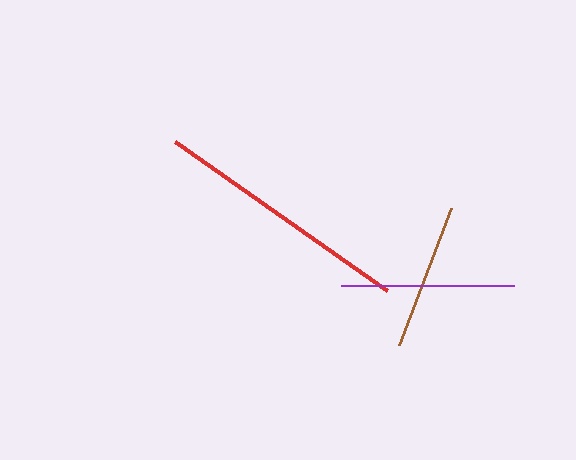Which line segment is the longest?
The red line is the longest at approximately 259 pixels.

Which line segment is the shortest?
The brown line is the shortest at approximately 146 pixels.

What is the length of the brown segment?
The brown segment is approximately 146 pixels long.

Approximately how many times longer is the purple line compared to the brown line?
The purple line is approximately 1.2 times the length of the brown line.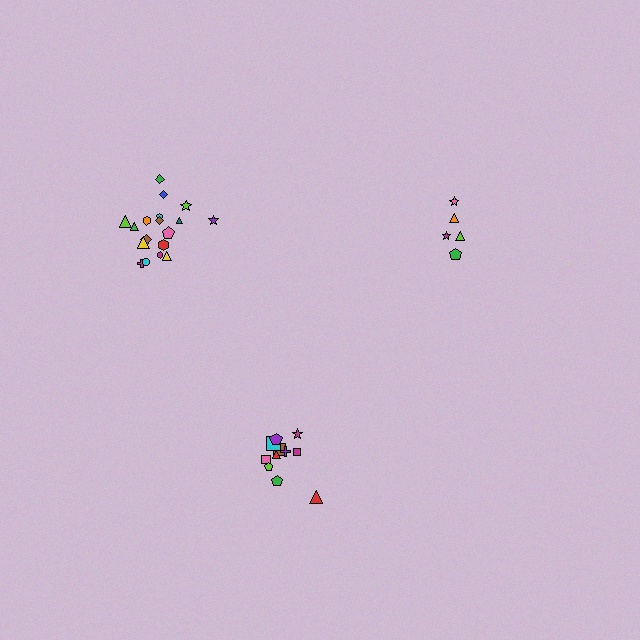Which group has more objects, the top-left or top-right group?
The top-left group.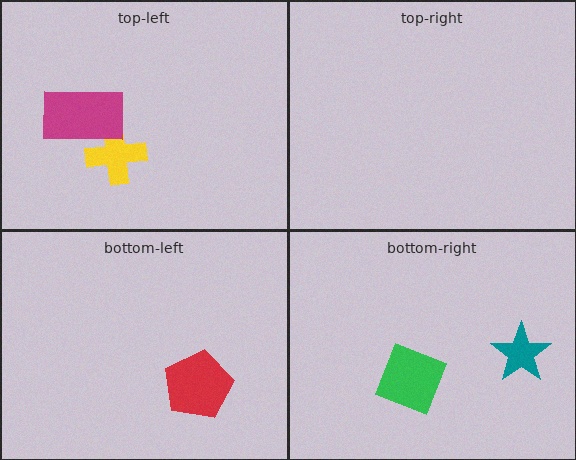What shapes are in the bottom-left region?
The red pentagon.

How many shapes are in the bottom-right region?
2.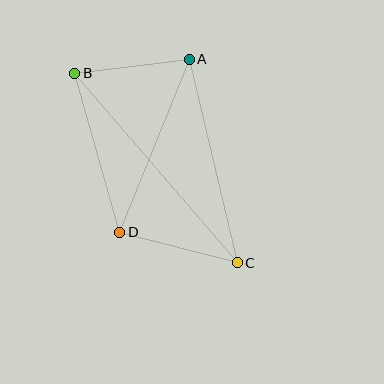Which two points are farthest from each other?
Points B and C are farthest from each other.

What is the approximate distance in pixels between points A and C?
The distance between A and C is approximately 209 pixels.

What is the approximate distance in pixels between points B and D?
The distance between B and D is approximately 165 pixels.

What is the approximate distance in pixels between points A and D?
The distance between A and D is approximately 186 pixels.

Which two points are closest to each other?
Points A and B are closest to each other.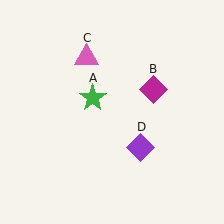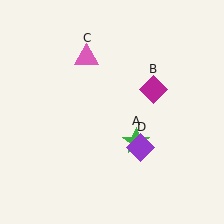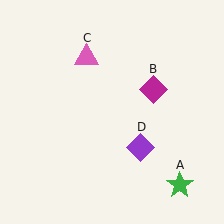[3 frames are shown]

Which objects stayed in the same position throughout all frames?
Magenta diamond (object B) and pink triangle (object C) and purple diamond (object D) remained stationary.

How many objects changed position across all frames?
1 object changed position: green star (object A).